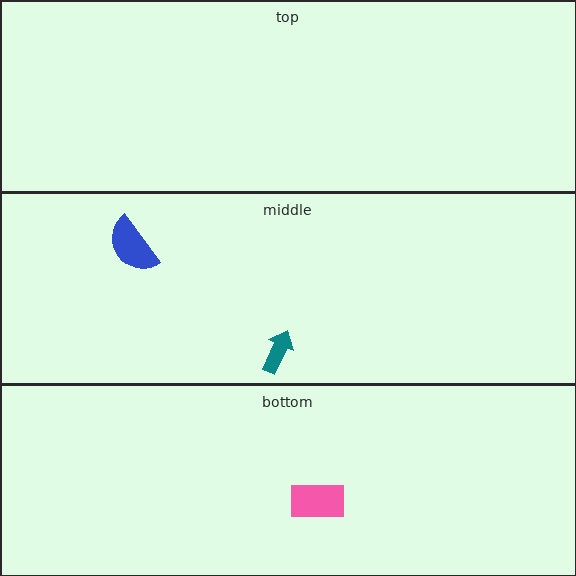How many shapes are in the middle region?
2.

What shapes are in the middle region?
The blue semicircle, the teal arrow.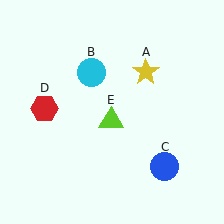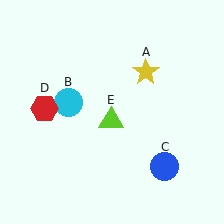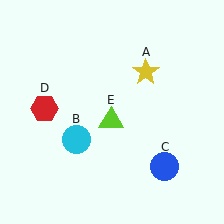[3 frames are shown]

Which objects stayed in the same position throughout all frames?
Yellow star (object A) and blue circle (object C) and red hexagon (object D) and lime triangle (object E) remained stationary.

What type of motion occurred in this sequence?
The cyan circle (object B) rotated counterclockwise around the center of the scene.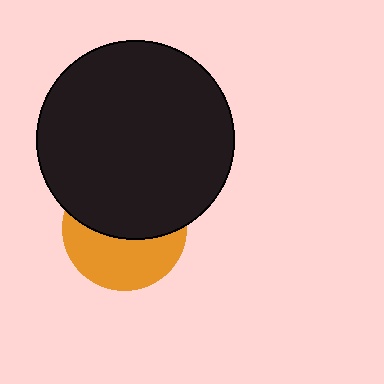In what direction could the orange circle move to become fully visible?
The orange circle could move down. That would shift it out from behind the black circle entirely.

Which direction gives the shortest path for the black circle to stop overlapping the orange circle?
Moving up gives the shortest separation.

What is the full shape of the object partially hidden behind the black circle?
The partially hidden object is an orange circle.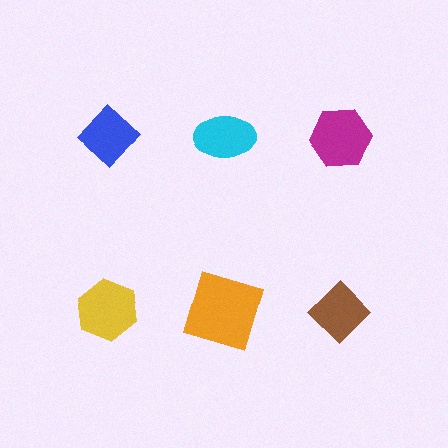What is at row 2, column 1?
A yellow hexagon.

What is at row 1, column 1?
A blue diamond.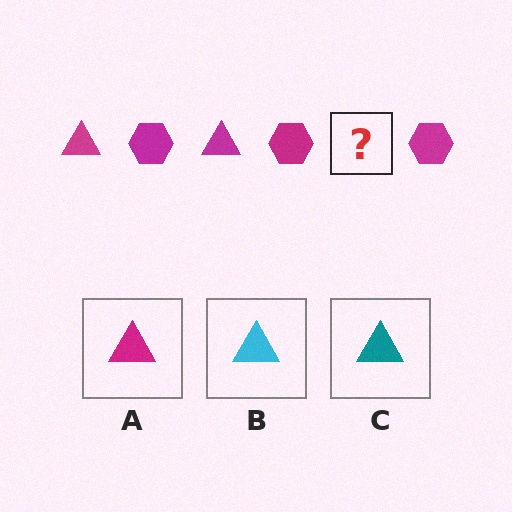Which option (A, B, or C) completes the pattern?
A.